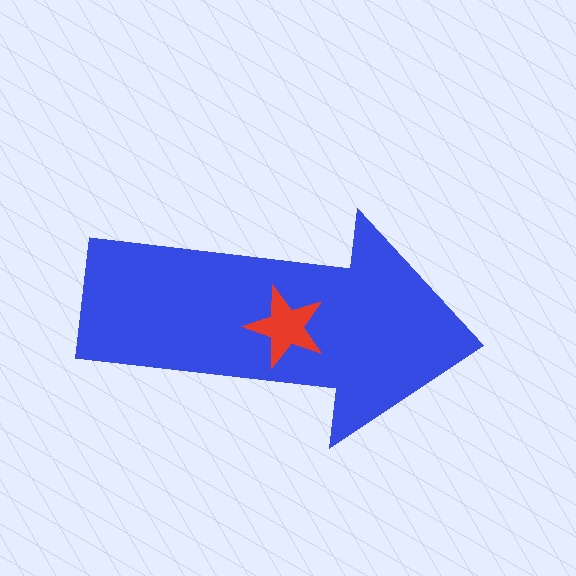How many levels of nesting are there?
2.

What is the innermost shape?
The red star.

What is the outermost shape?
The blue arrow.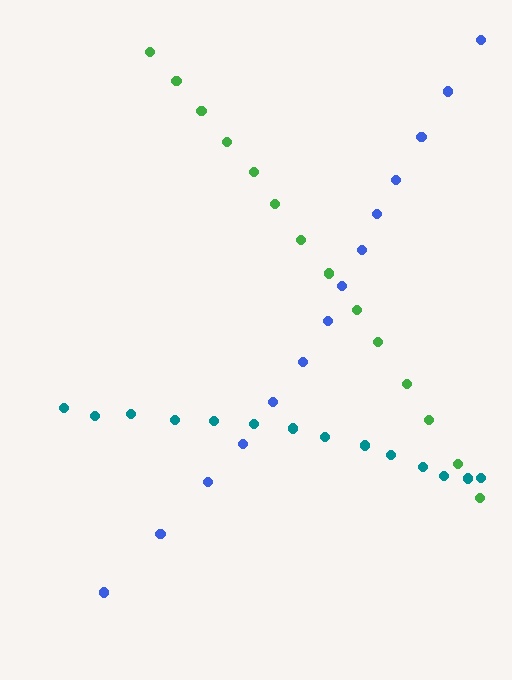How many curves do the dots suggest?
There are 3 distinct paths.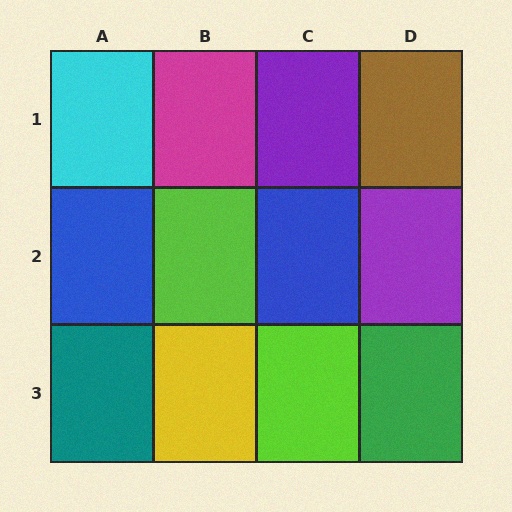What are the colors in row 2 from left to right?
Blue, lime, blue, purple.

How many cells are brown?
1 cell is brown.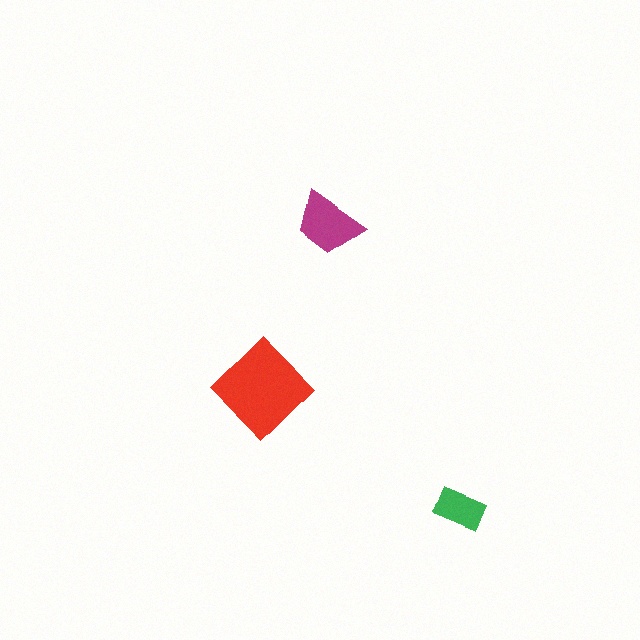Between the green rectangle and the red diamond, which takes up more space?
The red diamond.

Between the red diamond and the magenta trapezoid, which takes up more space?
The red diamond.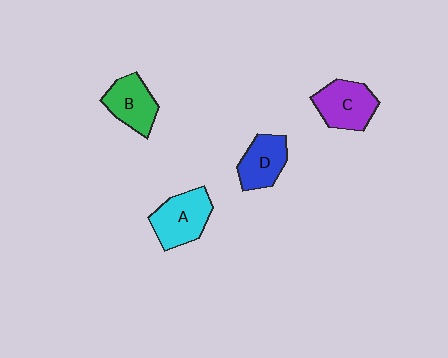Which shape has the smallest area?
Shape D (blue).